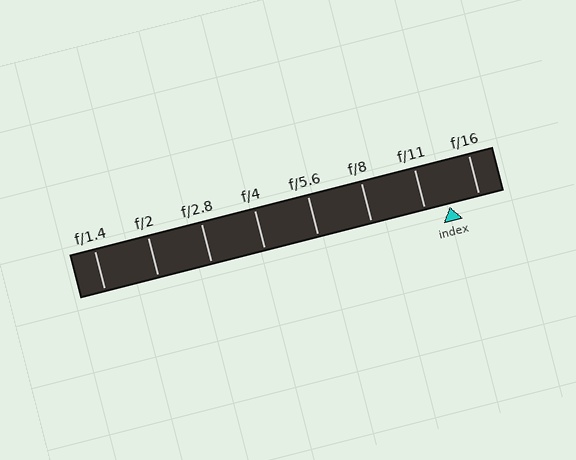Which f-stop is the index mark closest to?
The index mark is closest to f/11.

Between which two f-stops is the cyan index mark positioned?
The index mark is between f/11 and f/16.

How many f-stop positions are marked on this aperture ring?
There are 8 f-stop positions marked.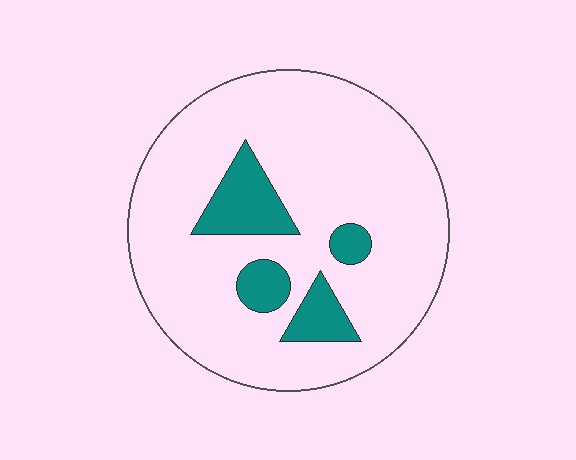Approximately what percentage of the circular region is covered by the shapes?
Approximately 15%.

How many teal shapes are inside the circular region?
4.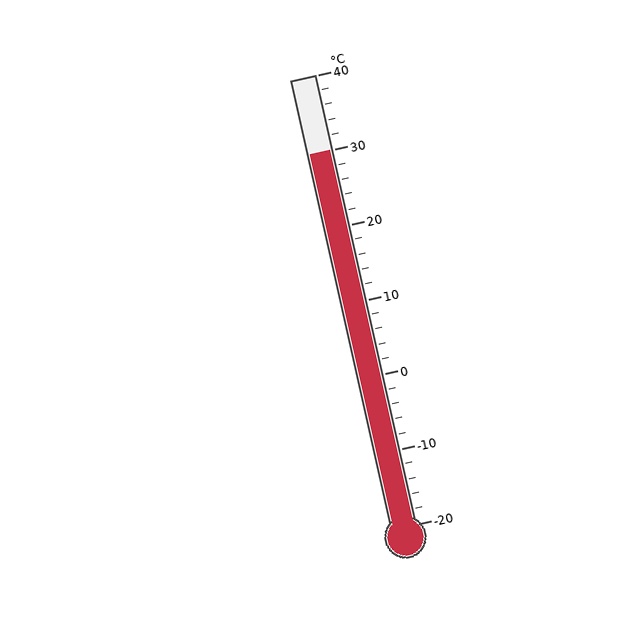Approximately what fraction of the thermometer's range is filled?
The thermometer is filled to approximately 85% of its range.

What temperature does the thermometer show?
The thermometer shows approximately 30°C.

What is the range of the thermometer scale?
The thermometer scale ranges from -20°C to 40°C.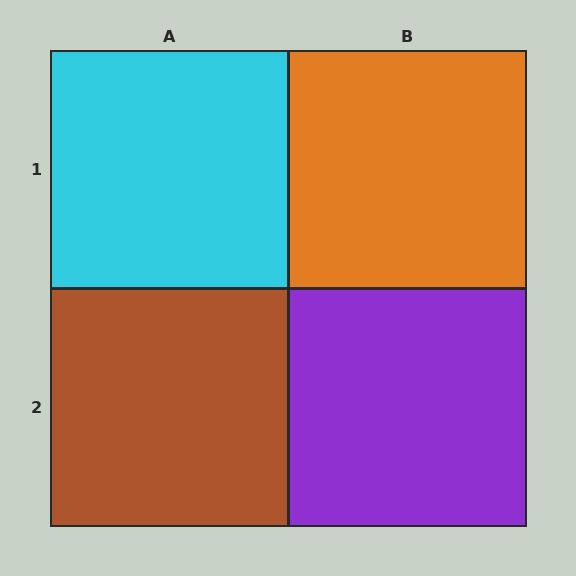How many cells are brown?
1 cell is brown.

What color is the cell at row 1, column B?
Orange.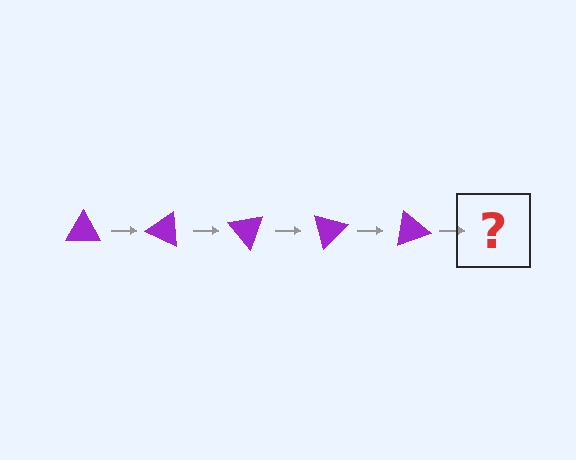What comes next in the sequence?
The next element should be a purple triangle rotated 125 degrees.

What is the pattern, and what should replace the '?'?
The pattern is that the triangle rotates 25 degrees each step. The '?' should be a purple triangle rotated 125 degrees.